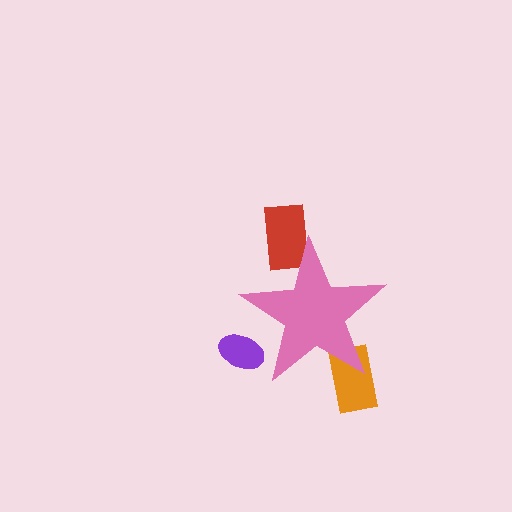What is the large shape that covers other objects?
A pink star.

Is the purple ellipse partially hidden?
Yes, the purple ellipse is partially hidden behind the pink star.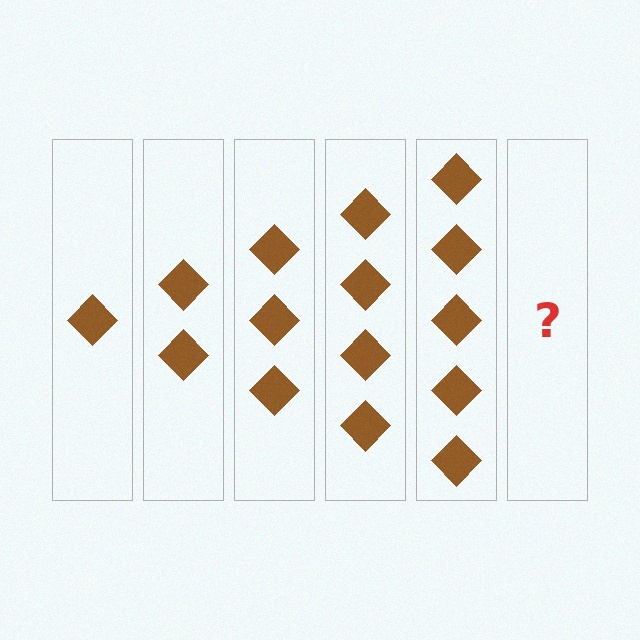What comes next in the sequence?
The next element should be 6 diamonds.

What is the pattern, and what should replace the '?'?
The pattern is that each step adds one more diamond. The '?' should be 6 diamonds.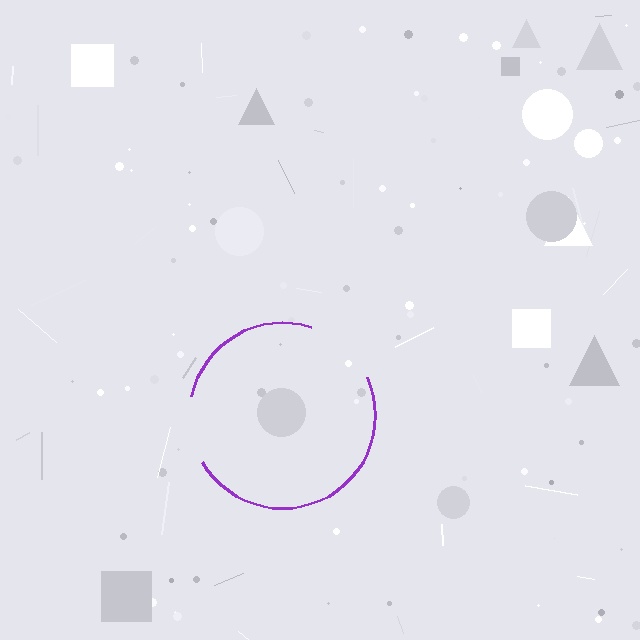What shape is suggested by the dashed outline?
The dashed outline suggests a circle.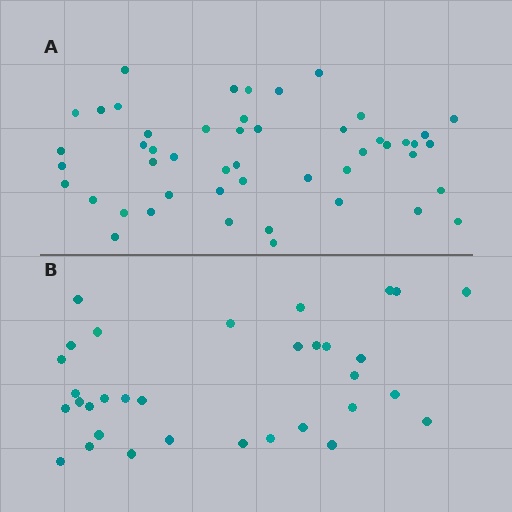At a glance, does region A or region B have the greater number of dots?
Region A (the top region) has more dots.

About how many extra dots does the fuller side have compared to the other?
Region A has approximately 15 more dots than region B.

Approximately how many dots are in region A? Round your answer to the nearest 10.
About 50 dots. (The exact count is 49, which rounds to 50.)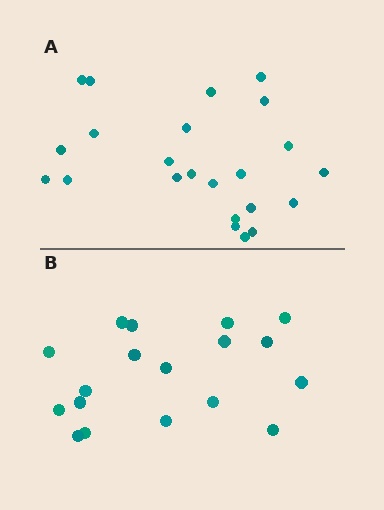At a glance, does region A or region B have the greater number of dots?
Region A (the top region) has more dots.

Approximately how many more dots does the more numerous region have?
Region A has about 5 more dots than region B.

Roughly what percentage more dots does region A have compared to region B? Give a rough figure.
About 30% more.